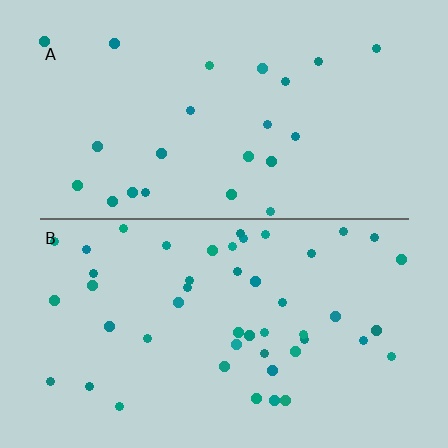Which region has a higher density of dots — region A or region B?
B (the bottom).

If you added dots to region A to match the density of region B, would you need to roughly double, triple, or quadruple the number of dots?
Approximately double.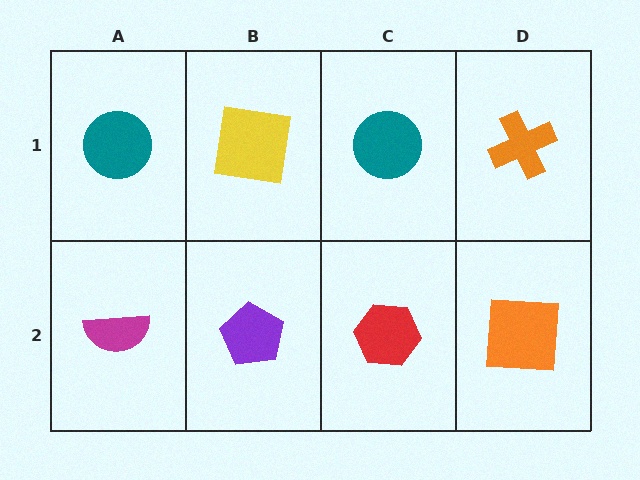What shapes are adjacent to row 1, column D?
An orange square (row 2, column D), a teal circle (row 1, column C).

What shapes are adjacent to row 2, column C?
A teal circle (row 1, column C), a purple pentagon (row 2, column B), an orange square (row 2, column D).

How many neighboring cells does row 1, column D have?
2.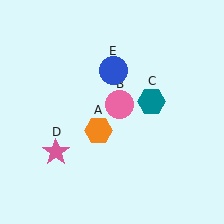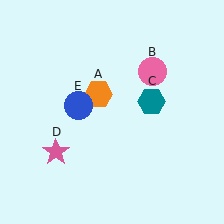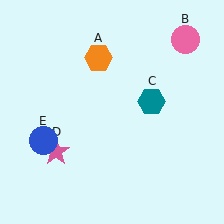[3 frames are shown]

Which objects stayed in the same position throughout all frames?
Teal hexagon (object C) and pink star (object D) remained stationary.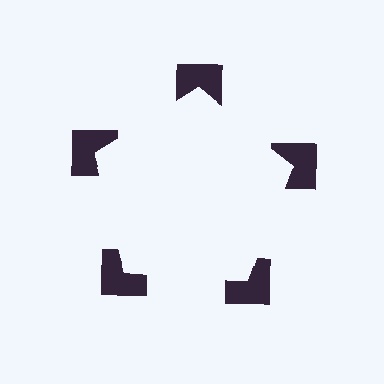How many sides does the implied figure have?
5 sides.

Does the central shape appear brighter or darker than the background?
It typically appears slightly brighter than the background, even though no actual brightness change is drawn.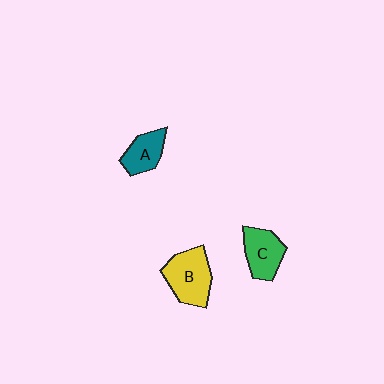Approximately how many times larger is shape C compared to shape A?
Approximately 1.2 times.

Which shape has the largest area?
Shape B (yellow).